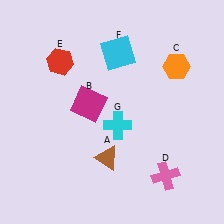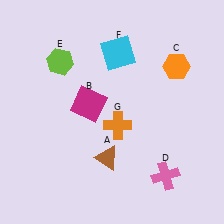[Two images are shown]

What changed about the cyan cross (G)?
In Image 1, G is cyan. In Image 2, it changed to orange.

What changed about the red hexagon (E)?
In Image 1, E is red. In Image 2, it changed to lime.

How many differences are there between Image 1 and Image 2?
There are 2 differences between the two images.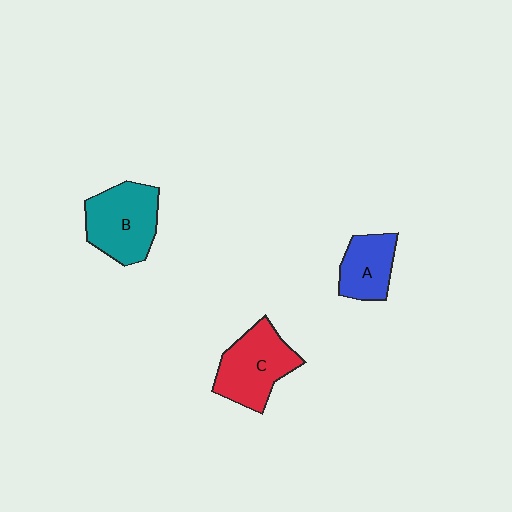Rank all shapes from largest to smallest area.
From largest to smallest: B (teal), C (red), A (blue).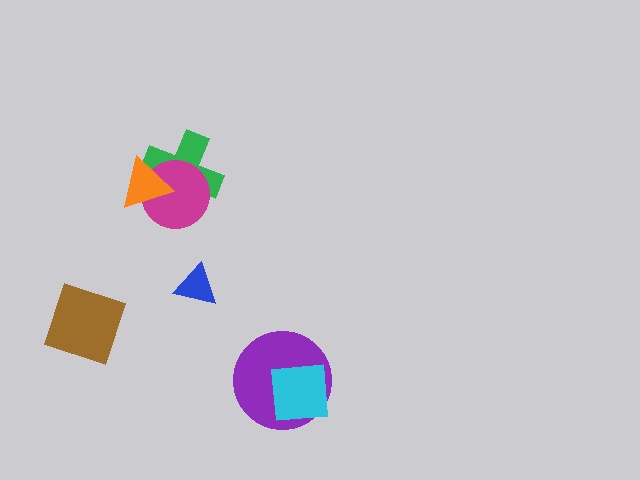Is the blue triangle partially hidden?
No, no other shape covers it.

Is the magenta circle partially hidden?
Yes, it is partially covered by another shape.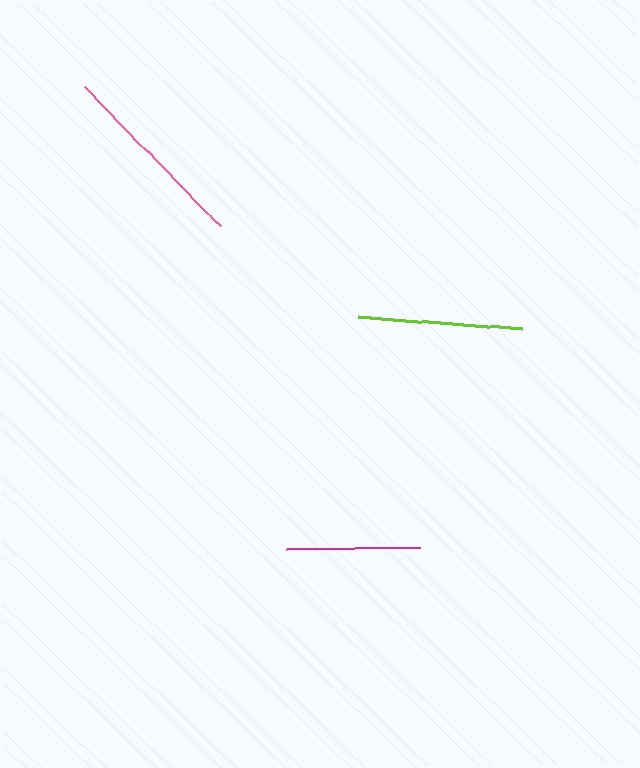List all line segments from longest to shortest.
From longest to shortest: pink, lime, magenta.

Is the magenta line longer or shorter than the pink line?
The pink line is longer than the magenta line.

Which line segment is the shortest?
The magenta line is the shortest at approximately 133 pixels.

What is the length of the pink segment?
The pink segment is approximately 194 pixels long.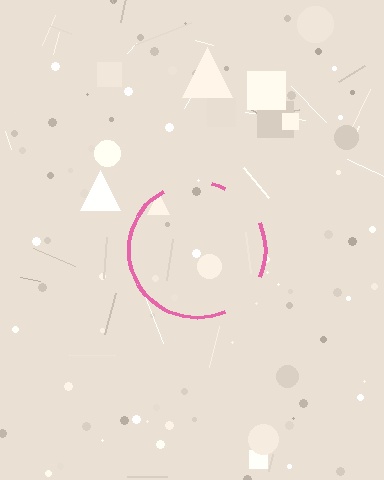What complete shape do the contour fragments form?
The contour fragments form a circle.